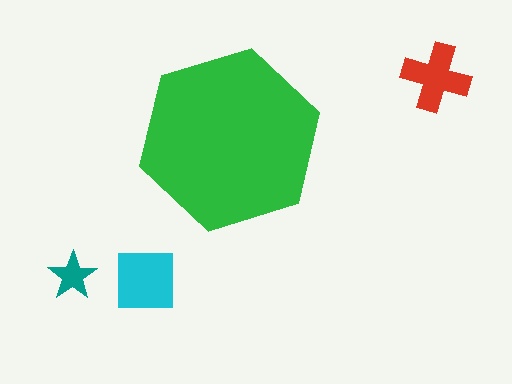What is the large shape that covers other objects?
A green hexagon.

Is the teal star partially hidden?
No, the teal star is fully visible.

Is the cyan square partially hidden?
No, the cyan square is fully visible.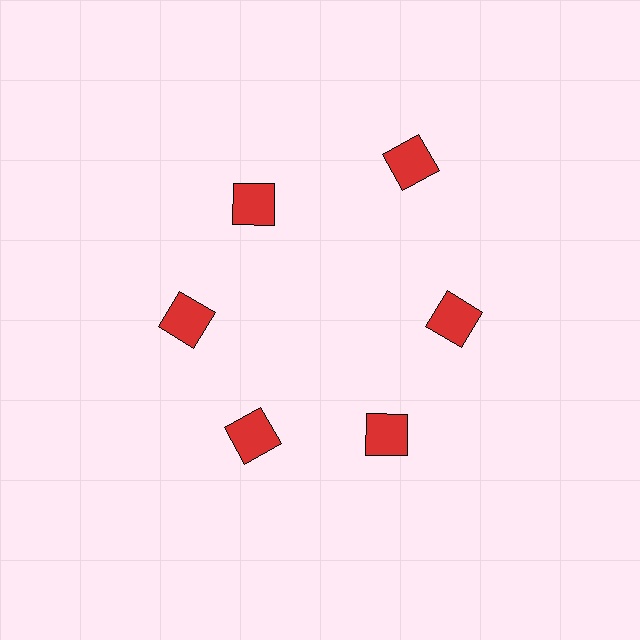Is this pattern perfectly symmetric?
No. The 6 red squares are arranged in a ring, but one element near the 1 o'clock position is pushed outward from the center, breaking the 6-fold rotational symmetry.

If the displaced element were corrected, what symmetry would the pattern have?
It would have 6-fold rotational symmetry — the pattern would map onto itself every 60 degrees.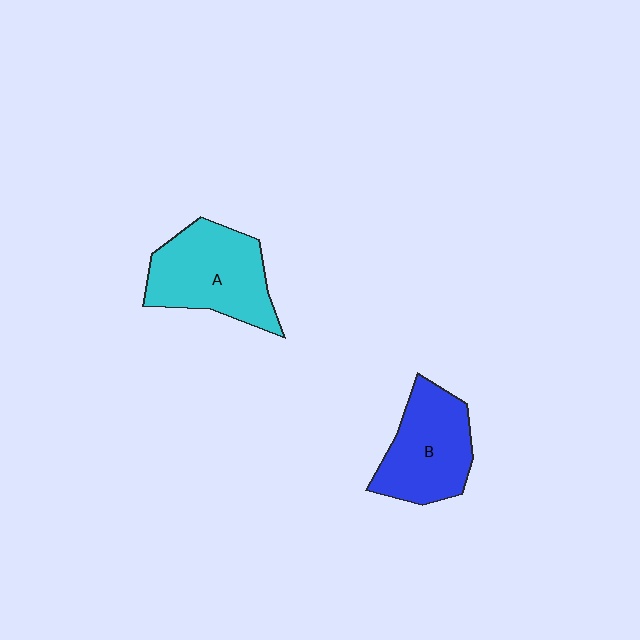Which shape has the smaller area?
Shape B (blue).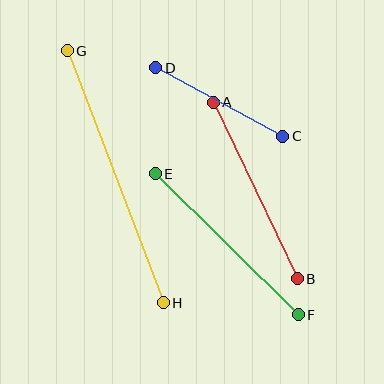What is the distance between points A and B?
The distance is approximately 195 pixels.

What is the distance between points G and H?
The distance is approximately 270 pixels.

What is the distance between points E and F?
The distance is approximately 201 pixels.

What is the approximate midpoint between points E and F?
The midpoint is at approximately (227, 244) pixels.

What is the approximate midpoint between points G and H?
The midpoint is at approximately (115, 177) pixels.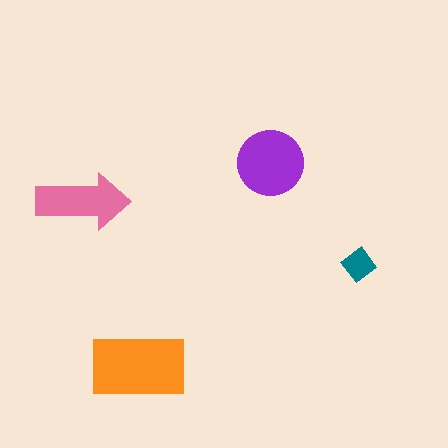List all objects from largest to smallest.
The orange rectangle, the purple circle, the pink arrow, the teal diamond.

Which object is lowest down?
The orange rectangle is bottommost.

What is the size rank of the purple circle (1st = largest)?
2nd.